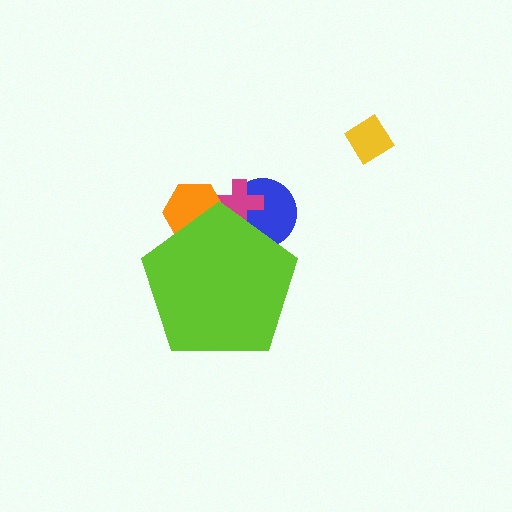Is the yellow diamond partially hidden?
No, the yellow diamond is fully visible.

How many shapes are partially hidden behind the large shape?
3 shapes are partially hidden.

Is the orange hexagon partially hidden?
Yes, the orange hexagon is partially hidden behind the lime pentagon.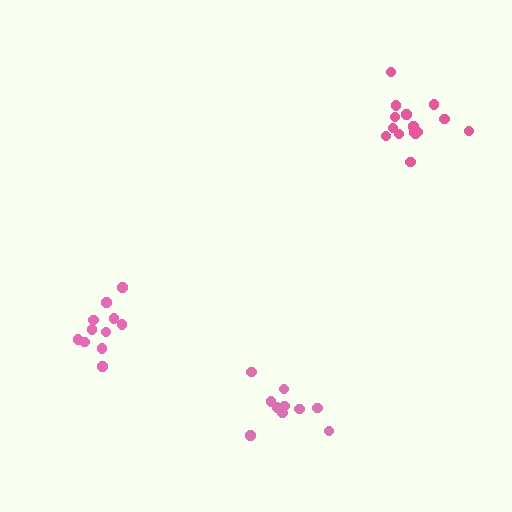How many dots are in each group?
Group 1: 10 dots, Group 2: 11 dots, Group 3: 15 dots (36 total).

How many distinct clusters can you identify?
There are 3 distinct clusters.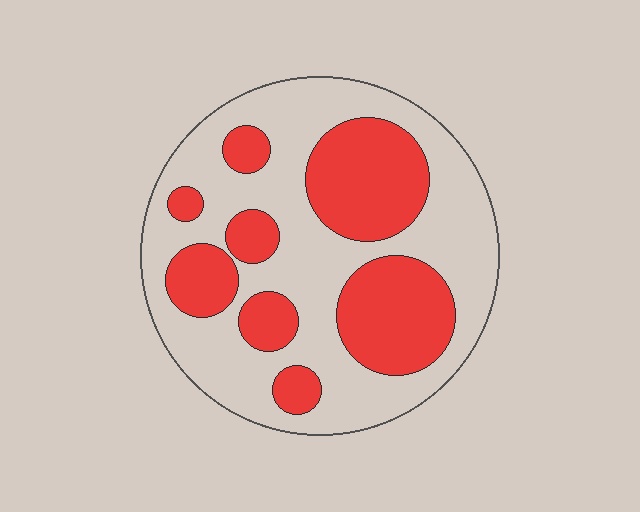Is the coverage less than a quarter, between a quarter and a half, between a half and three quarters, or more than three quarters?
Between a quarter and a half.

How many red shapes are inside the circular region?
8.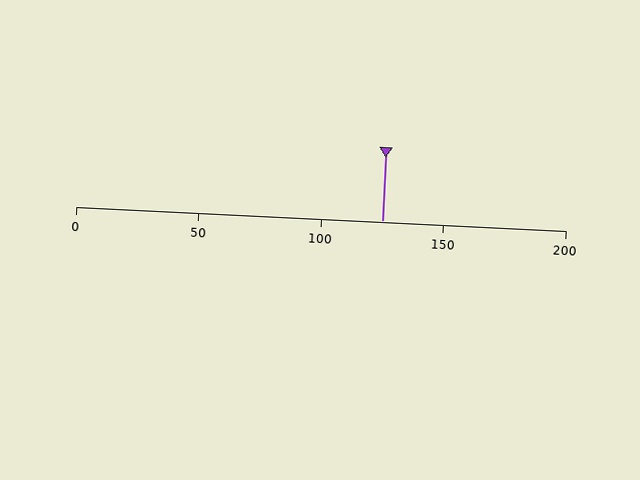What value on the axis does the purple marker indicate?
The marker indicates approximately 125.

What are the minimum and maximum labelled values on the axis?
The axis runs from 0 to 200.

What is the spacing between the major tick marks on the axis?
The major ticks are spaced 50 apart.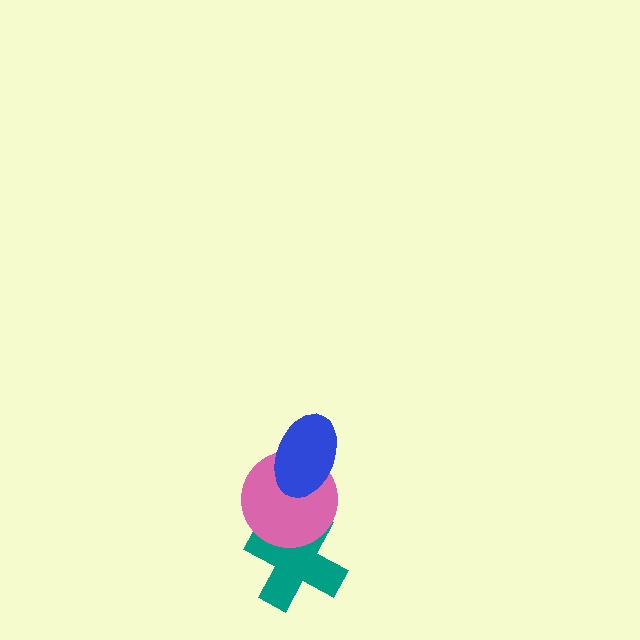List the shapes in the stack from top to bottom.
From top to bottom: the blue ellipse, the pink circle, the teal cross.